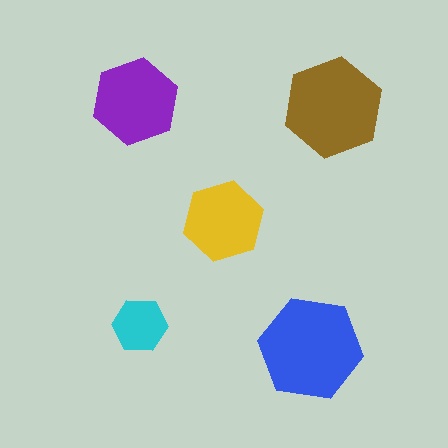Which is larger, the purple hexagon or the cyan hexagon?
The purple one.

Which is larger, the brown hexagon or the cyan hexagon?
The brown one.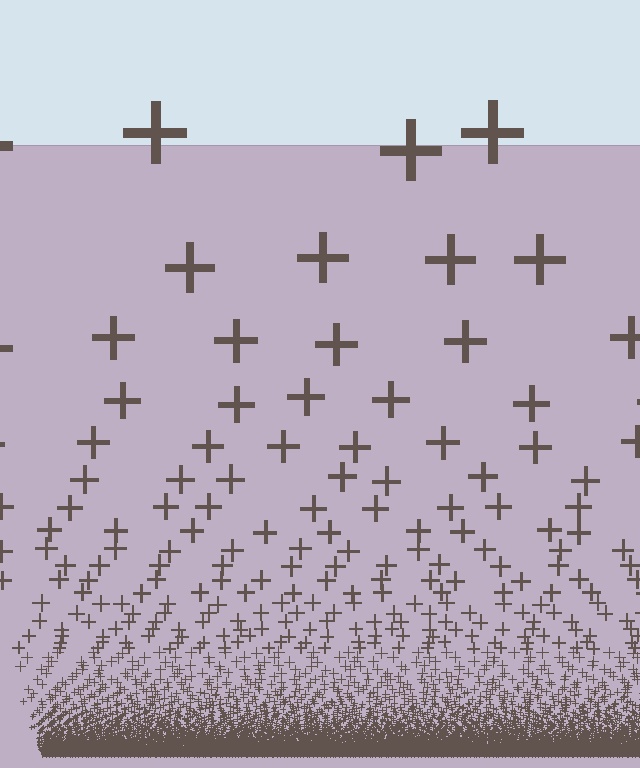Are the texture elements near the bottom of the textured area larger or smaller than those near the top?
Smaller. The gradient is inverted — elements near the bottom are smaller and denser.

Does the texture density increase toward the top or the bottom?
Density increases toward the bottom.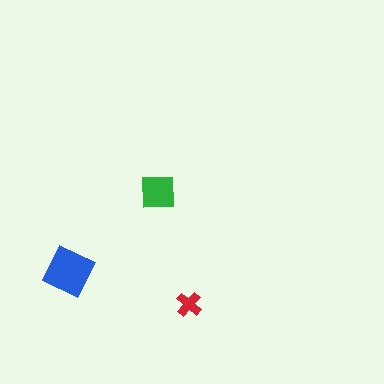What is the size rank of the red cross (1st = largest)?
3rd.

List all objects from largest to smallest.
The blue square, the green square, the red cross.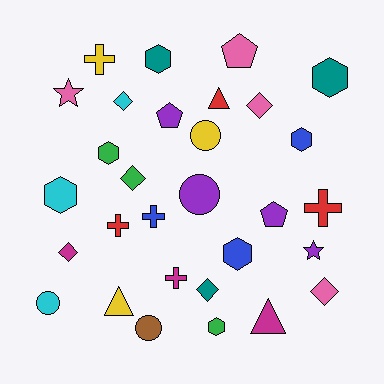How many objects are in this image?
There are 30 objects.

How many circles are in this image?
There are 4 circles.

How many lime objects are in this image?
There are no lime objects.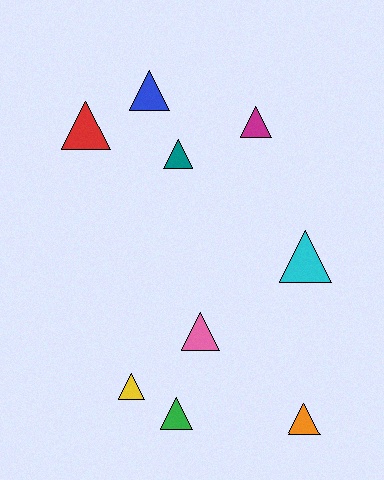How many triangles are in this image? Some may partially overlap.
There are 9 triangles.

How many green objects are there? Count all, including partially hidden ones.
There is 1 green object.